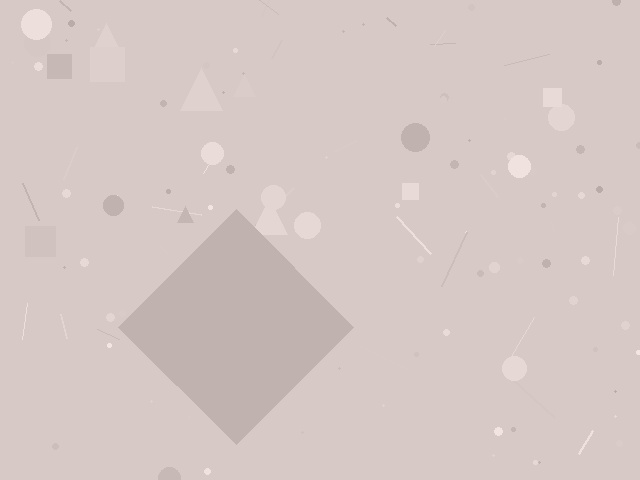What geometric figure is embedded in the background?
A diamond is embedded in the background.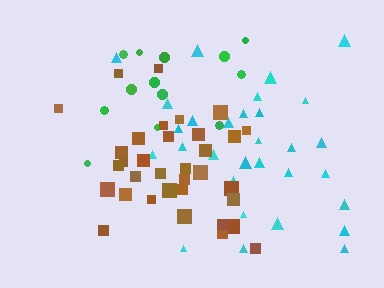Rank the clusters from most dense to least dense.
brown, cyan, green.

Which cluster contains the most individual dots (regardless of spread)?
Brown (34).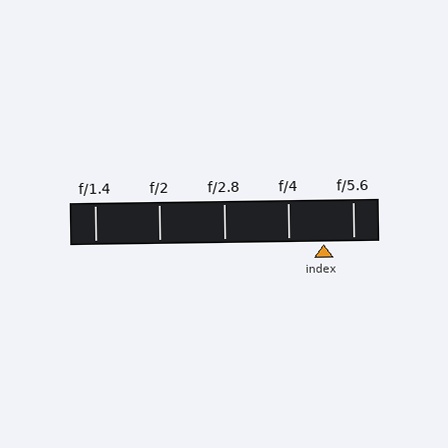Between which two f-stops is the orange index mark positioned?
The index mark is between f/4 and f/5.6.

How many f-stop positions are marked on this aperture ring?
There are 5 f-stop positions marked.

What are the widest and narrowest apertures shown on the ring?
The widest aperture shown is f/1.4 and the narrowest is f/5.6.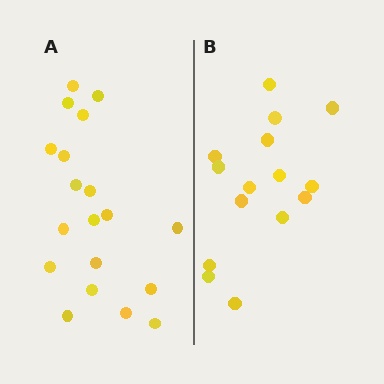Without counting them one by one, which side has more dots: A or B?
Region A (the left region) has more dots.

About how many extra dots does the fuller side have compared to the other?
Region A has about 4 more dots than region B.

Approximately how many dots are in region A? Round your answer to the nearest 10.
About 20 dots. (The exact count is 19, which rounds to 20.)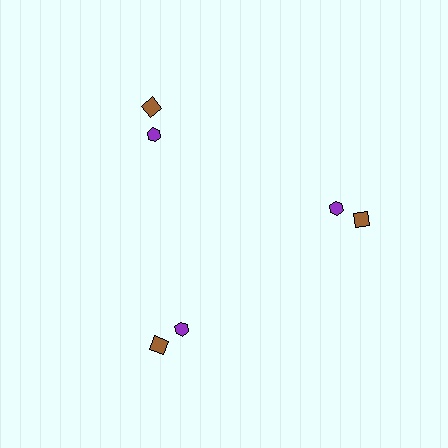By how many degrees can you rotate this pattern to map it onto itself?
The pattern maps onto itself every 120 degrees of rotation.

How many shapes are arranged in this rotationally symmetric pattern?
There are 6 shapes, arranged in 3 groups of 2.